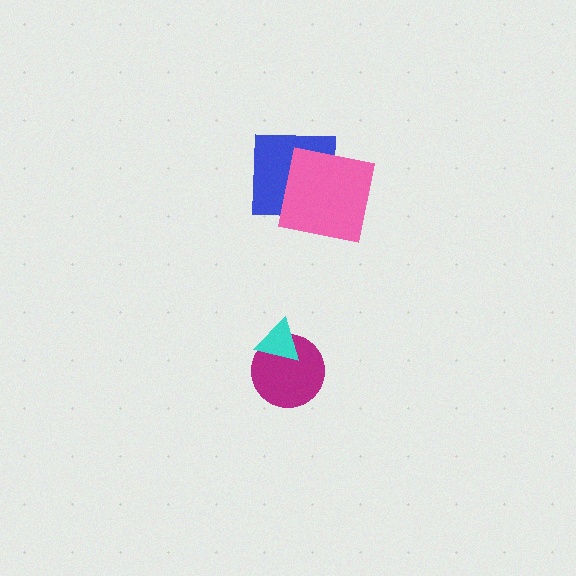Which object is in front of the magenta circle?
The cyan triangle is in front of the magenta circle.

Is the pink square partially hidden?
No, no other shape covers it.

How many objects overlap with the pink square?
1 object overlaps with the pink square.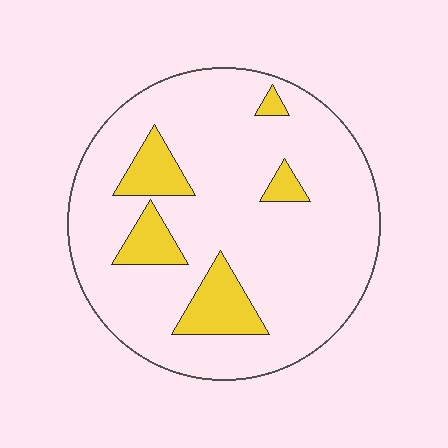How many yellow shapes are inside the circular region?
5.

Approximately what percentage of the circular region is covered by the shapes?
Approximately 15%.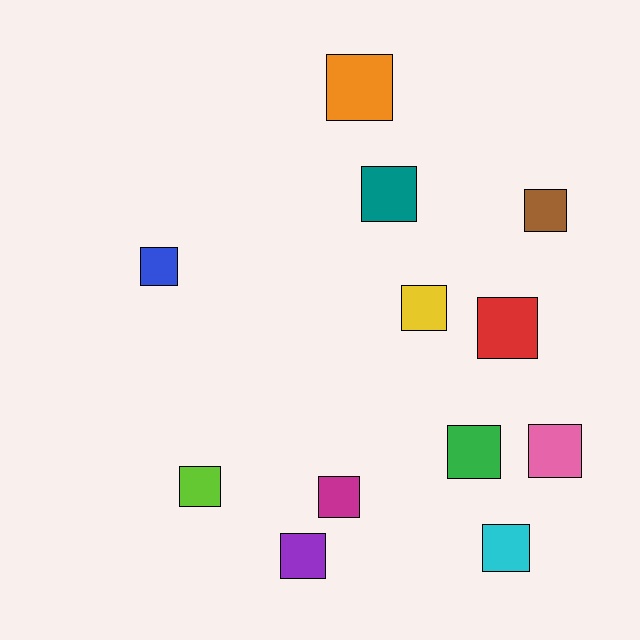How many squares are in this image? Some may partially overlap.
There are 12 squares.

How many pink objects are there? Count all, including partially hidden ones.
There is 1 pink object.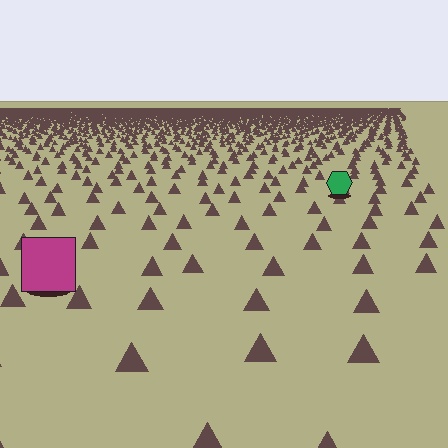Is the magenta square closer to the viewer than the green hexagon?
Yes. The magenta square is closer — you can tell from the texture gradient: the ground texture is coarser near it.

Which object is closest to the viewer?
The magenta square is closest. The texture marks near it are larger and more spread out.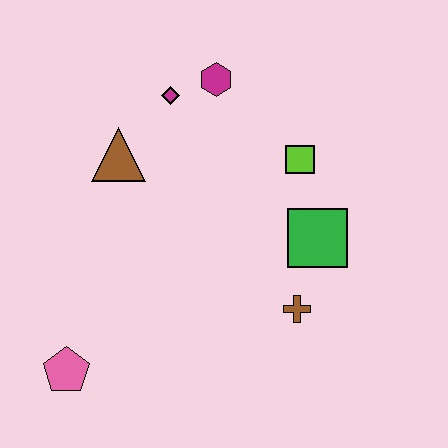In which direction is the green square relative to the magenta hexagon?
The green square is below the magenta hexagon.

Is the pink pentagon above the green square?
No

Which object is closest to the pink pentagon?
The brown triangle is closest to the pink pentagon.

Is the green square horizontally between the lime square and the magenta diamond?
No